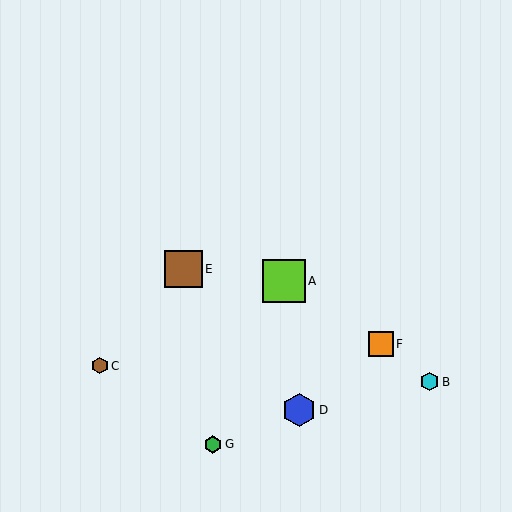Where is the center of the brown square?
The center of the brown square is at (184, 269).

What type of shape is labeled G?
Shape G is a green hexagon.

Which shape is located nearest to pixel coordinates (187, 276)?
The brown square (labeled E) at (184, 269) is nearest to that location.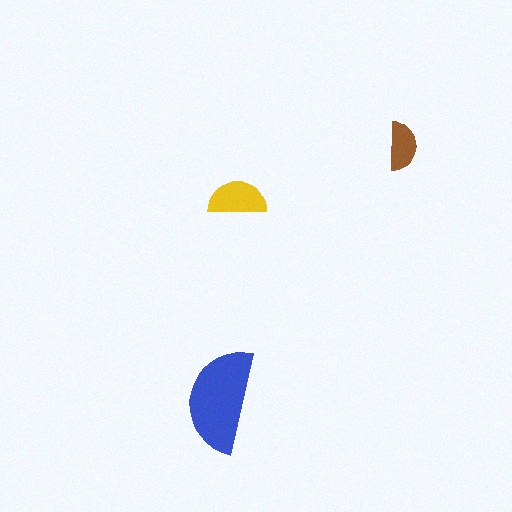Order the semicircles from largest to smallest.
the blue one, the yellow one, the brown one.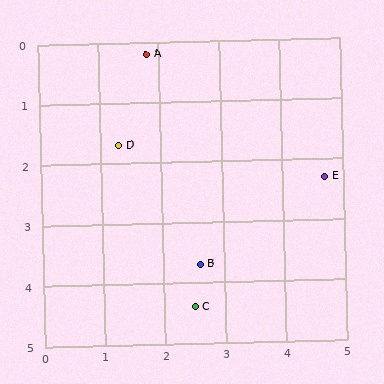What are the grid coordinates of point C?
Point C is at approximately (2.5, 4.4).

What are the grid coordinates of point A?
Point A is at approximately (1.8, 0.2).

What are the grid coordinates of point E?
Point E is at approximately (4.7, 2.3).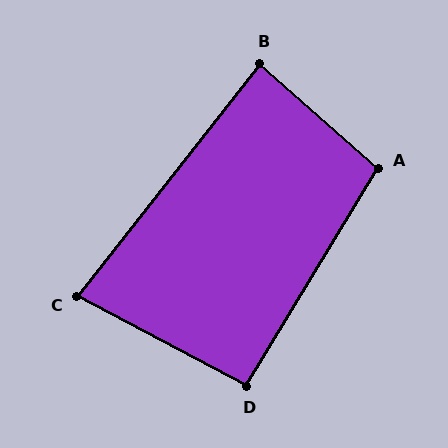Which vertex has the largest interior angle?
A, at approximately 100 degrees.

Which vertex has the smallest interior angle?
C, at approximately 80 degrees.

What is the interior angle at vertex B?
Approximately 87 degrees (approximately right).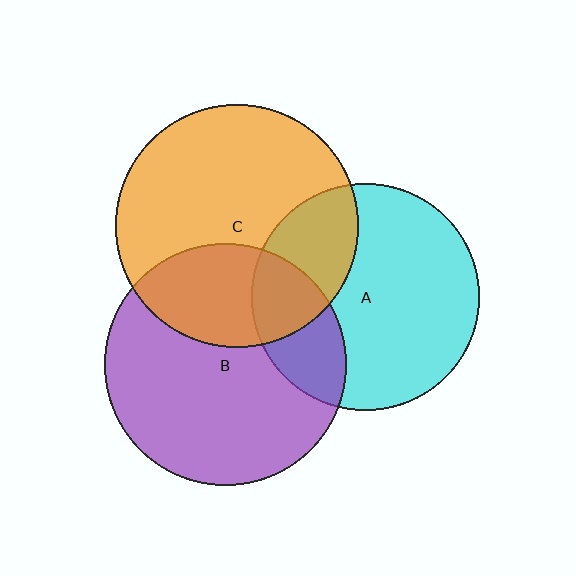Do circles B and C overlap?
Yes.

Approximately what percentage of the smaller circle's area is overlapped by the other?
Approximately 30%.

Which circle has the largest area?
Circle C (orange).